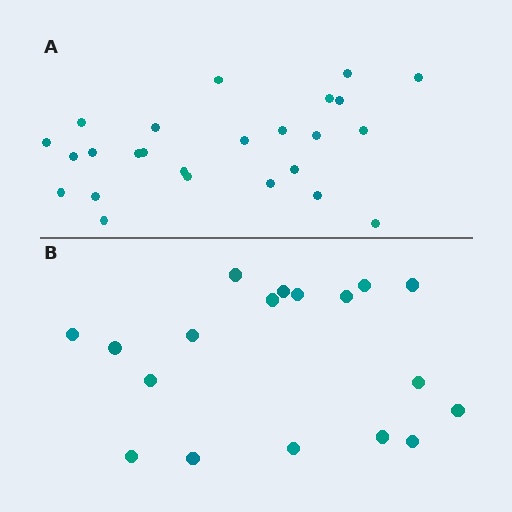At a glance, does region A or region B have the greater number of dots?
Region A (the top region) has more dots.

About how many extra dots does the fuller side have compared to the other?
Region A has roughly 8 or so more dots than region B.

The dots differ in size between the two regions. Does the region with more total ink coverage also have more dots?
No. Region B has more total ink coverage because its dots are larger, but region A actually contains more individual dots. Total area can be misleading — the number of items is what matters here.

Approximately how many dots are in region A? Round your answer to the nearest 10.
About 20 dots. (The exact count is 25, which rounds to 20.)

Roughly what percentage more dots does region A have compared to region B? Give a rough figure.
About 40% more.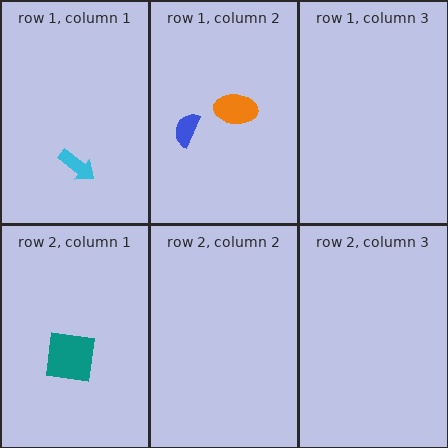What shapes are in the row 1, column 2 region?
The blue semicircle, the orange ellipse.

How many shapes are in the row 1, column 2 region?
2.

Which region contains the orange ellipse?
The row 1, column 2 region.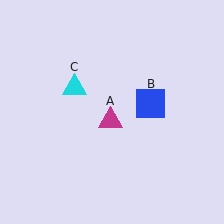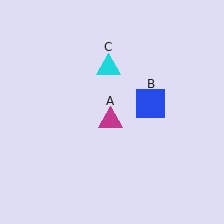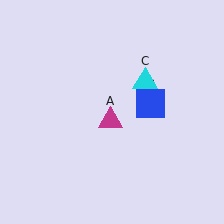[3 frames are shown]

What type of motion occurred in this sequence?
The cyan triangle (object C) rotated clockwise around the center of the scene.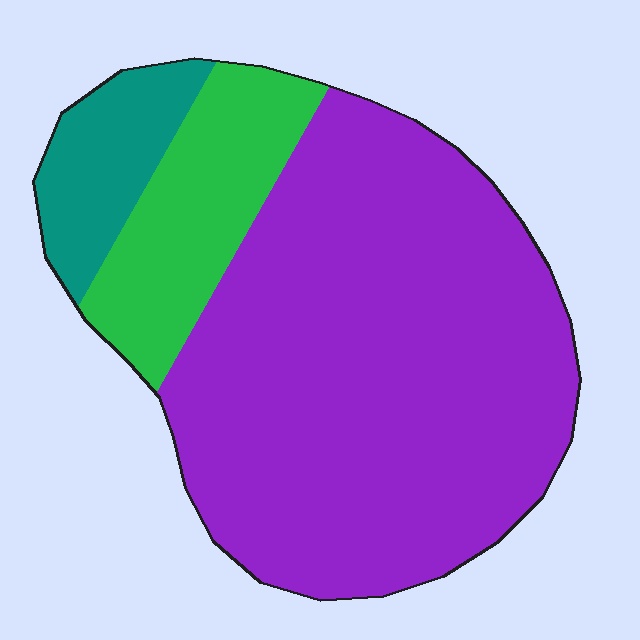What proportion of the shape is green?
Green takes up about one sixth (1/6) of the shape.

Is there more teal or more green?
Green.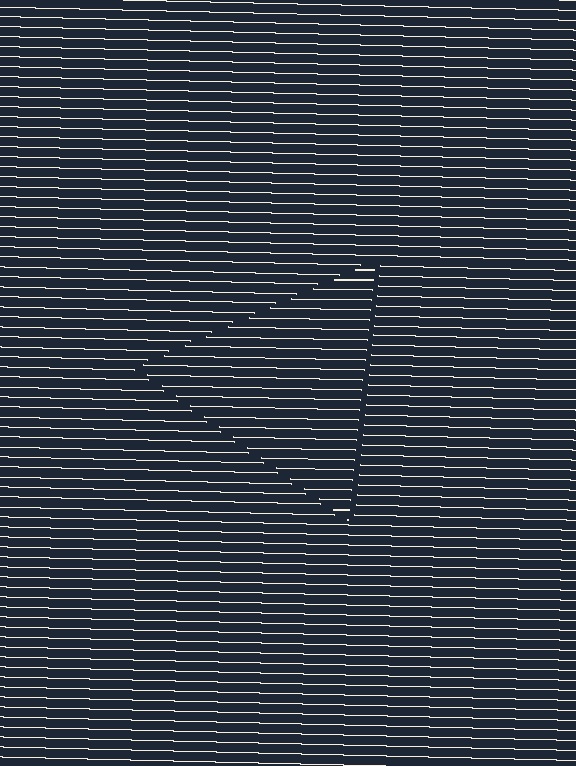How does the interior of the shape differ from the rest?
The interior of the shape contains the same grating, shifted by half a period — the contour is defined by the phase discontinuity where line-ends from the inner and outer gratings abut.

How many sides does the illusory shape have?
3 sides — the line-ends trace a triangle.